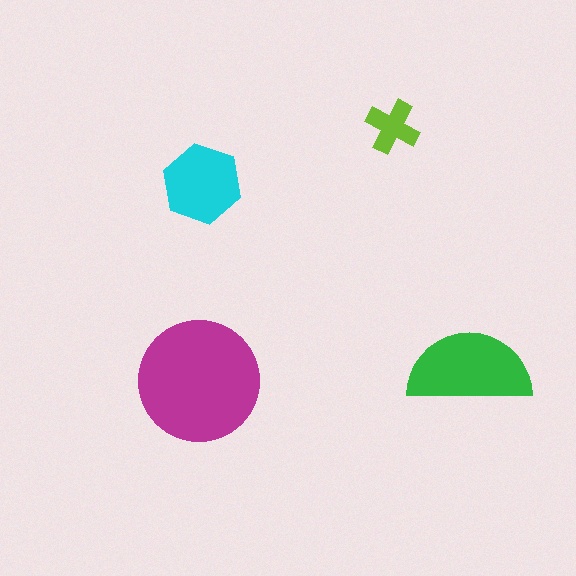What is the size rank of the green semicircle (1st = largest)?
2nd.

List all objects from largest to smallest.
The magenta circle, the green semicircle, the cyan hexagon, the lime cross.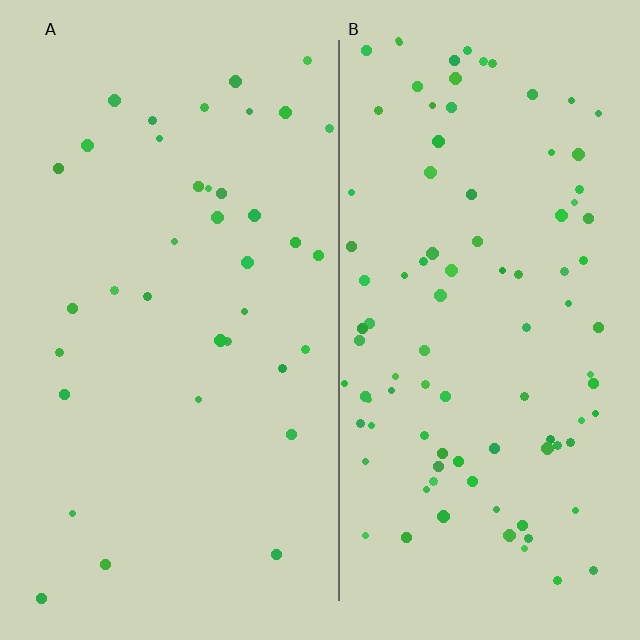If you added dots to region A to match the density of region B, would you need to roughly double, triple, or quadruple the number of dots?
Approximately triple.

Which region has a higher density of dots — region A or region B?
B (the right).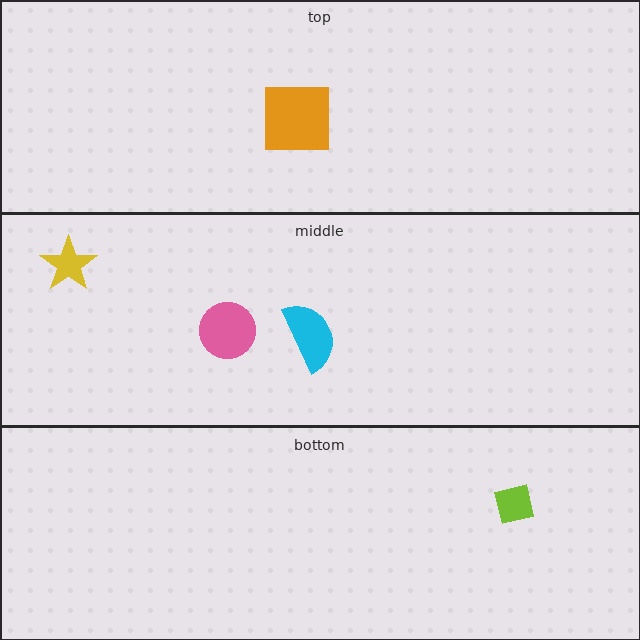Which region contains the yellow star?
The middle region.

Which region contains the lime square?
The bottom region.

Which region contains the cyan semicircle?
The middle region.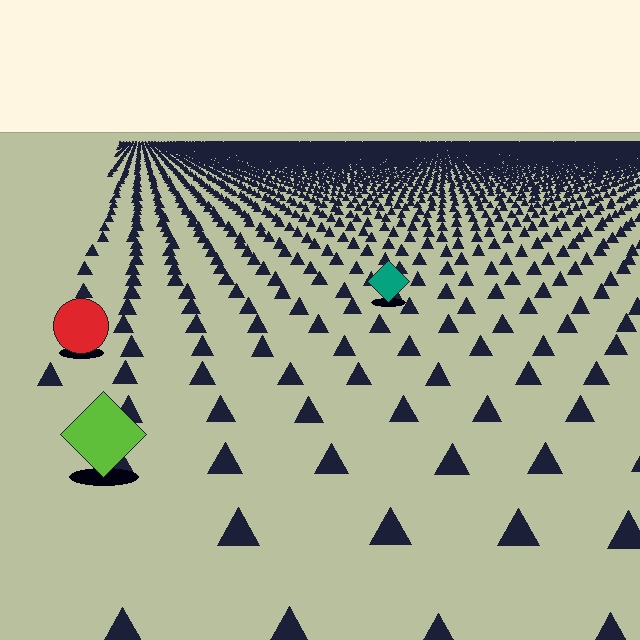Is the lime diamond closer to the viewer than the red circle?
Yes. The lime diamond is closer — you can tell from the texture gradient: the ground texture is coarser near it.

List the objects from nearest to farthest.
From nearest to farthest: the lime diamond, the red circle, the teal diamond.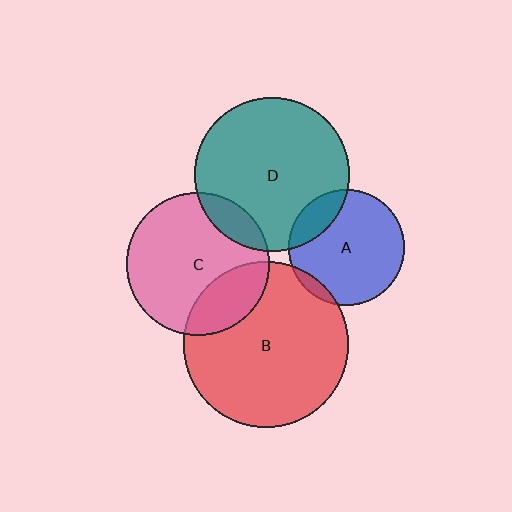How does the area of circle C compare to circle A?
Approximately 1.5 times.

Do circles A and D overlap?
Yes.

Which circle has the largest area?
Circle B (red).